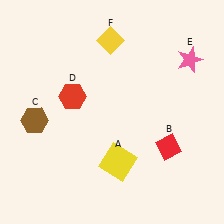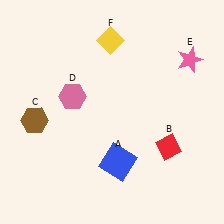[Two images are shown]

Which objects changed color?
A changed from yellow to blue. D changed from red to pink.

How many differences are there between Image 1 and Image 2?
There are 2 differences between the two images.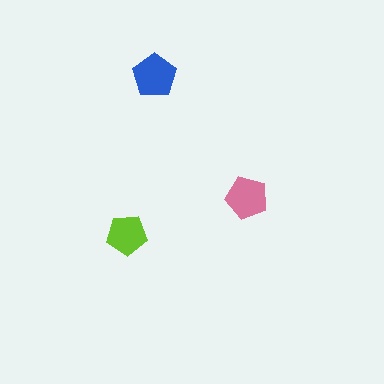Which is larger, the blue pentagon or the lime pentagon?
The blue one.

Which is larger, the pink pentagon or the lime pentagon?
The pink one.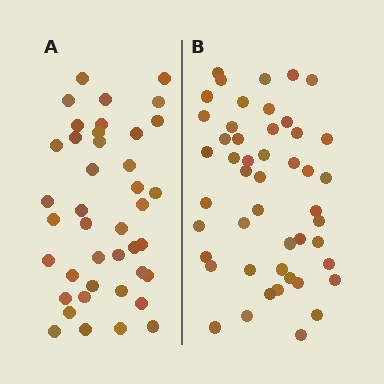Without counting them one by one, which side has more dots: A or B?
Region B (the right region) has more dots.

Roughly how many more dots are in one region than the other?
Region B has roughly 8 or so more dots than region A.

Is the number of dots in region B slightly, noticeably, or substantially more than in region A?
Region B has only slightly more — the two regions are fairly close. The ratio is roughly 1.2 to 1.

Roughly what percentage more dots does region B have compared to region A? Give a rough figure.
About 15% more.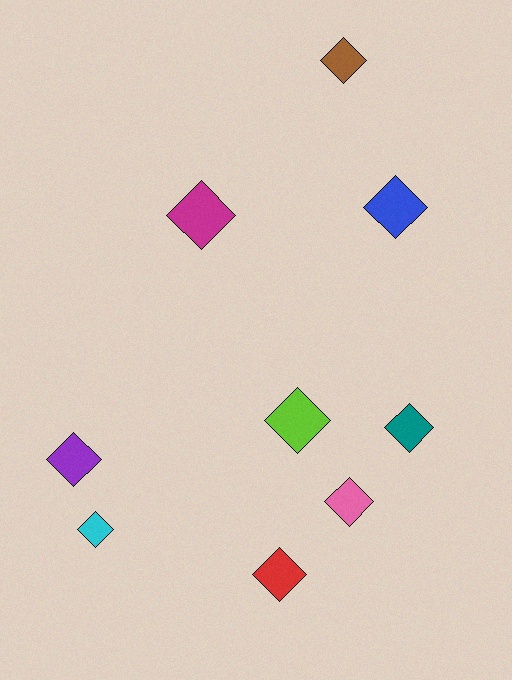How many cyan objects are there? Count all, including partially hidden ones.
There is 1 cyan object.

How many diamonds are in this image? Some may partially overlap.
There are 9 diamonds.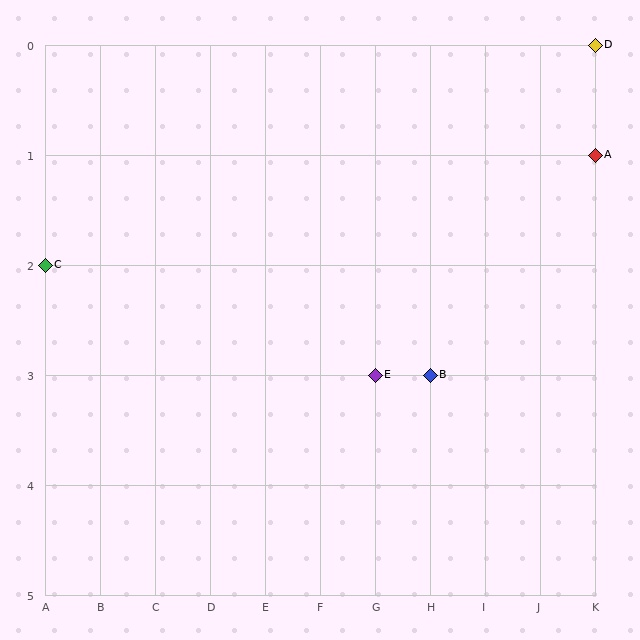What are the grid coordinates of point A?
Point A is at grid coordinates (K, 1).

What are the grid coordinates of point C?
Point C is at grid coordinates (A, 2).